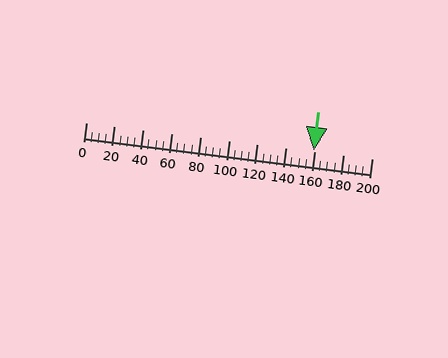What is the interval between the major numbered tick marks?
The major tick marks are spaced 20 units apart.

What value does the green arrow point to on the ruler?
The green arrow points to approximately 159.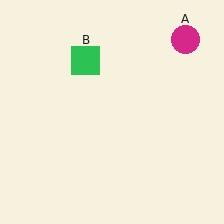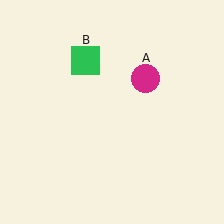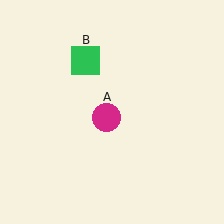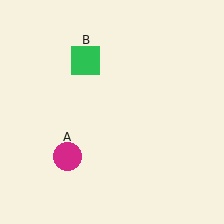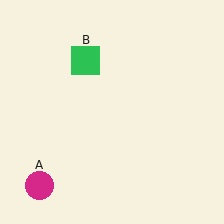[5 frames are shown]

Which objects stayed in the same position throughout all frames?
Green square (object B) remained stationary.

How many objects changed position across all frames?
1 object changed position: magenta circle (object A).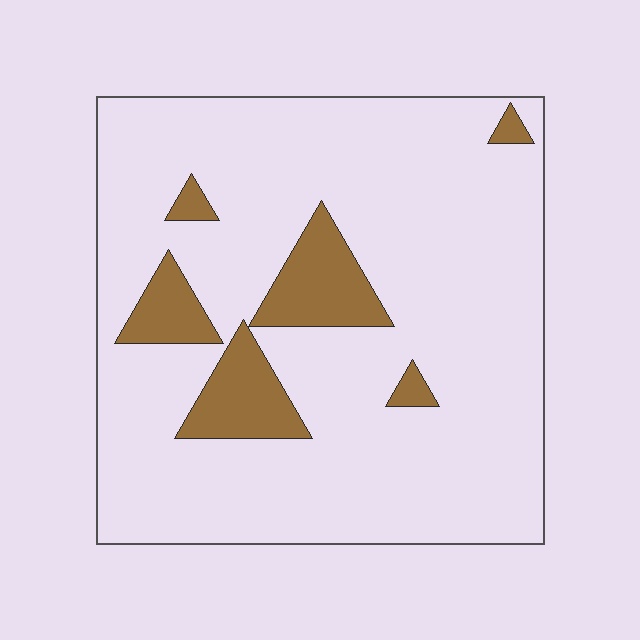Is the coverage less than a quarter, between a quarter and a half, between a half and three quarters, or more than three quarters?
Less than a quarter.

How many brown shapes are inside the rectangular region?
6.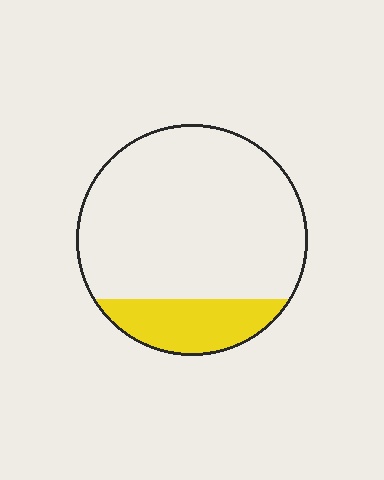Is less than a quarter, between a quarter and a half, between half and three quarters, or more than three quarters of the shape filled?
Less than a quarter.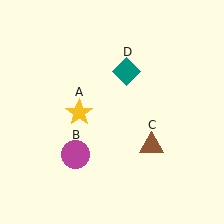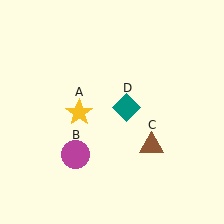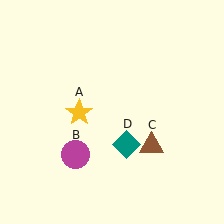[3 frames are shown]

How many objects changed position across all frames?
1 object changed position: teal diamond (object D).